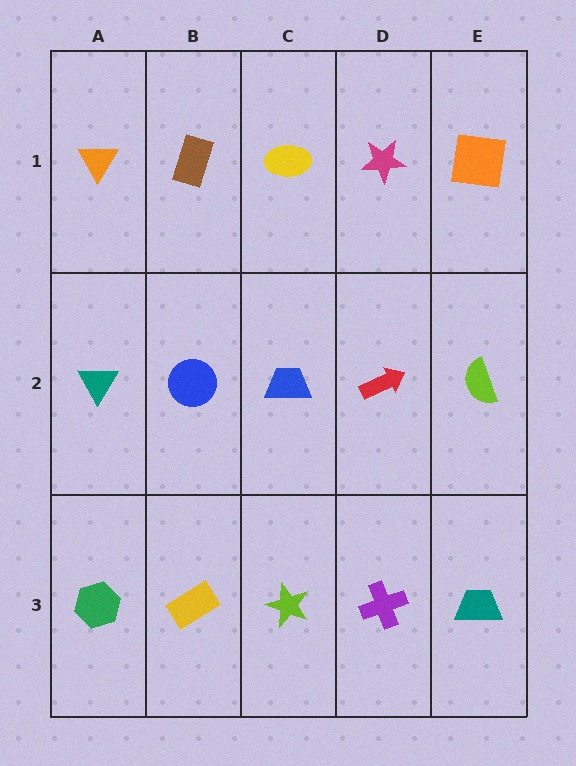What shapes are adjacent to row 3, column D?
A red arrow (row 2, column D), a lime star (row 3, column C), a teal trapezoid (row 3, column E).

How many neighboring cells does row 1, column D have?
3.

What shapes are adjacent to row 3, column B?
A blue circle (row 2, column B), a green hexagon (row 3, column A), a lime star (row 3, column C).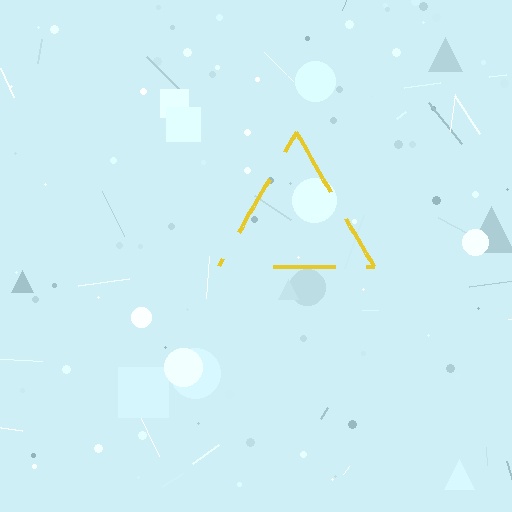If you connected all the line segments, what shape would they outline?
They would outline a triangle.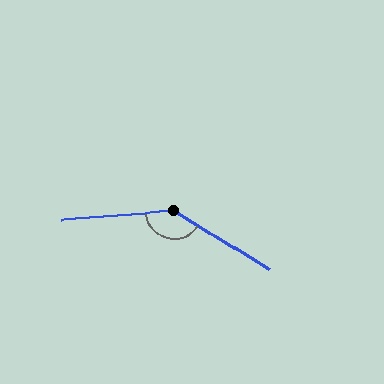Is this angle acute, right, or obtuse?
It is obtuse.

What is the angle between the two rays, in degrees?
Approximately 144 degrees.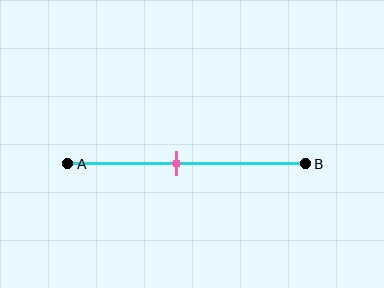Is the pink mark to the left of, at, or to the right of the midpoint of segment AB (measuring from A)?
The pink mark is to the left of the midpoint of segment AB.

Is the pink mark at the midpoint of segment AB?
No, the mark is at about 45% from A, not at the 50% midpoint.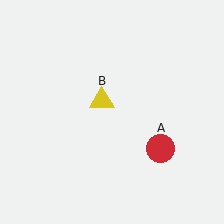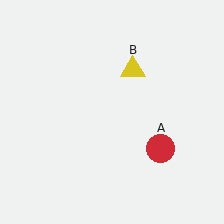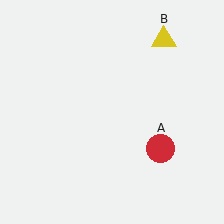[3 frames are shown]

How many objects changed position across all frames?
1 object changed position: yellow triangle (object B).